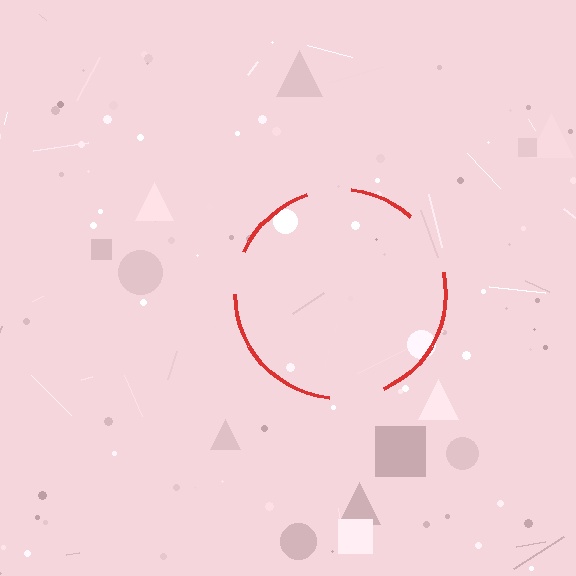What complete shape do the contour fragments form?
The contour fragments form a circle.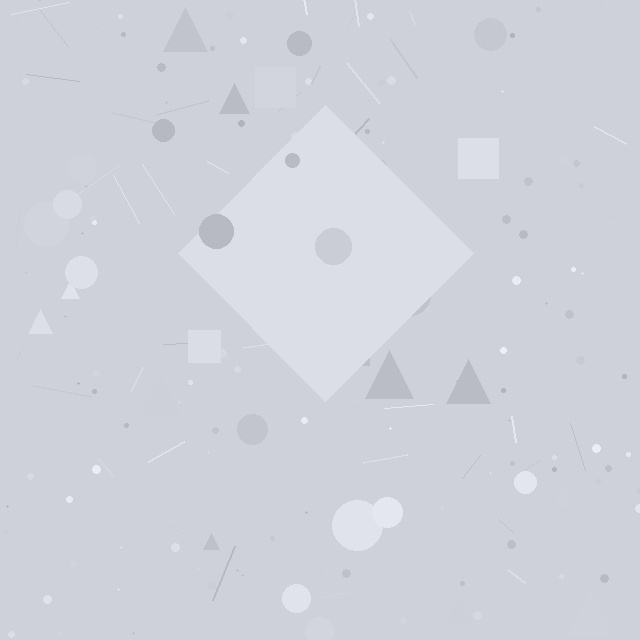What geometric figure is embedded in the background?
A diamond is embedded in the background.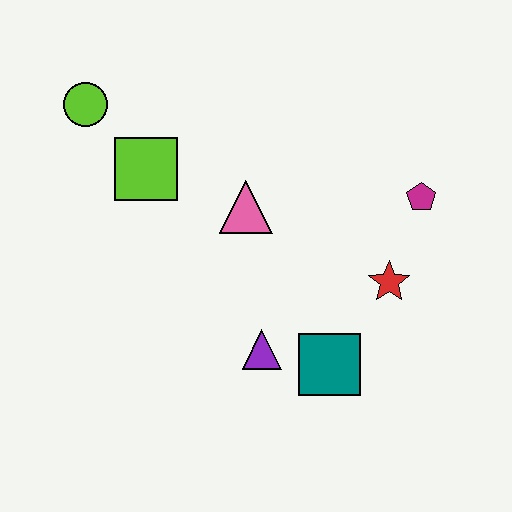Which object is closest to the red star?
The magenta pentagon is closest to the red star.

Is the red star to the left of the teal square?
No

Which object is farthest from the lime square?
The magenta pentagon is farthest from the lime square.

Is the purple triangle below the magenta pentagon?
Yes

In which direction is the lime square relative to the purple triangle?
The lime square is above the purple triangle.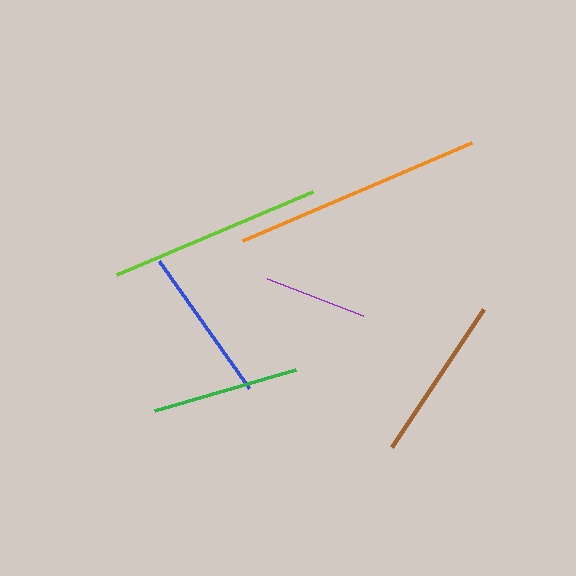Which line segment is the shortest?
The purple line is the shortest at approximately 102 pixels.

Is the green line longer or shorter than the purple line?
The green line is longer than the purple line.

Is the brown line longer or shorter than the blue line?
The brown line is longer than the blue line.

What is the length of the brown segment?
The brown segment is approximately 166 pixels long.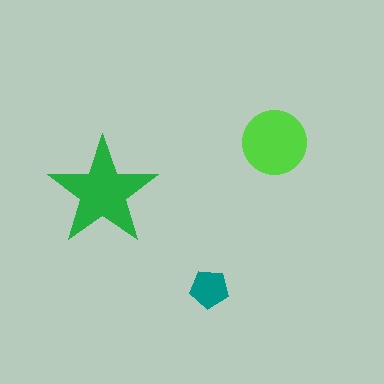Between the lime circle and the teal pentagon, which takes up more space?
The lime circle.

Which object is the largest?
The green star.